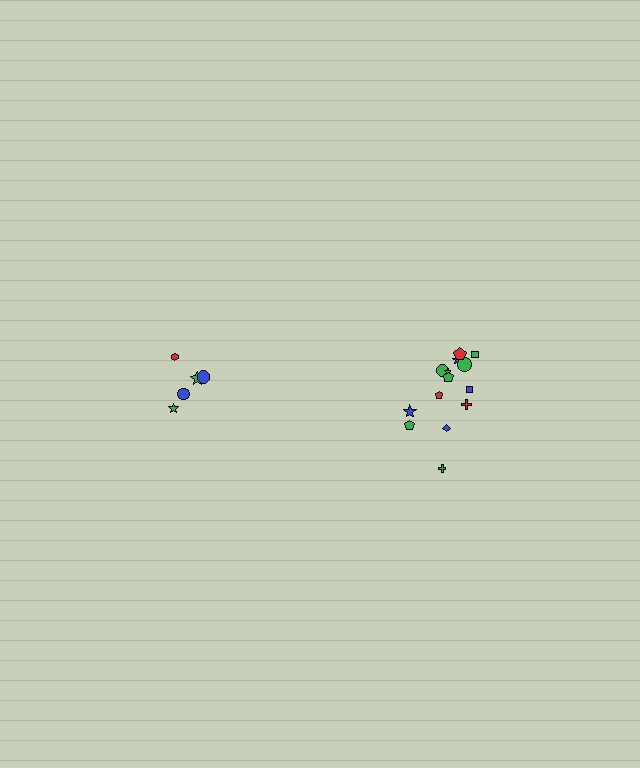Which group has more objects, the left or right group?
The right group.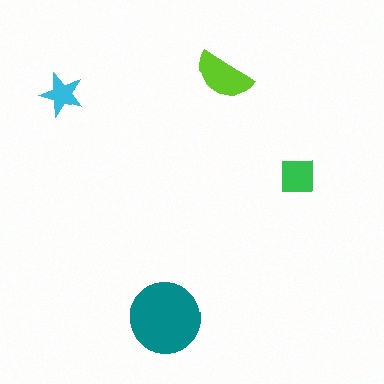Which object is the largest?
The teal circle.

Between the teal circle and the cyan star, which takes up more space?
The teal circle.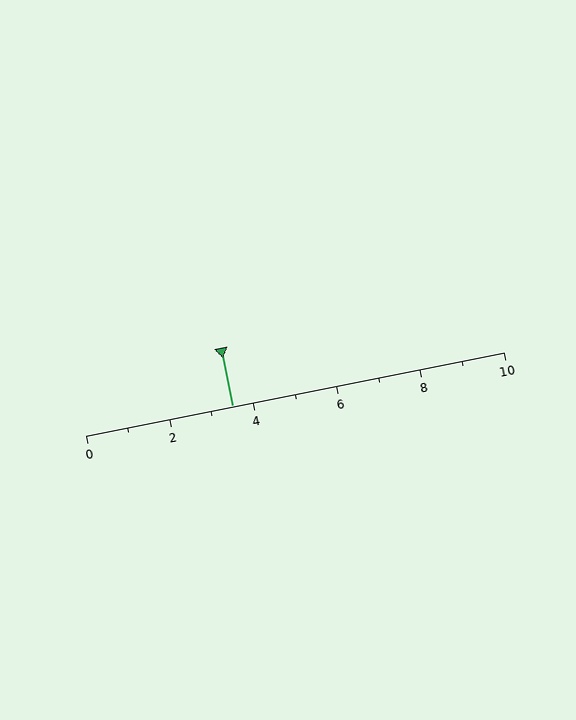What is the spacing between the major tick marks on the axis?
The major ticks are spaced 2 apart.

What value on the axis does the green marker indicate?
The marker indicates approximately 3.5.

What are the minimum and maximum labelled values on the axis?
The axis runs from 0 to 10.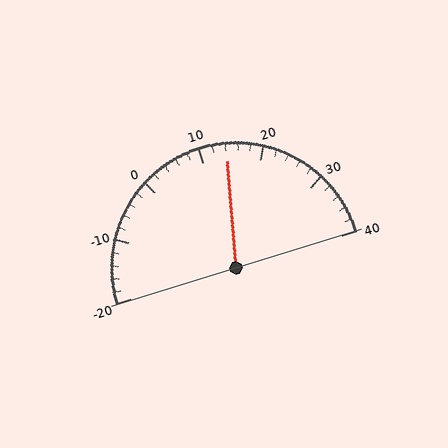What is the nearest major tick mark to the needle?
The nearest major tick mark is 10.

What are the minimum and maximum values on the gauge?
The gauge ranges from -20 to 40.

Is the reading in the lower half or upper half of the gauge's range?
The reading is in the upper half of the range (-20 to 40).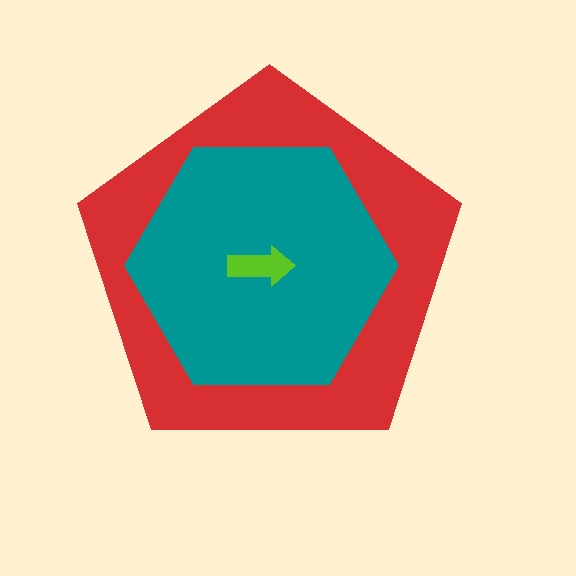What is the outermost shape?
The red pentagon.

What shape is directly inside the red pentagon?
The teal hexagon.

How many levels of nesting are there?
3.